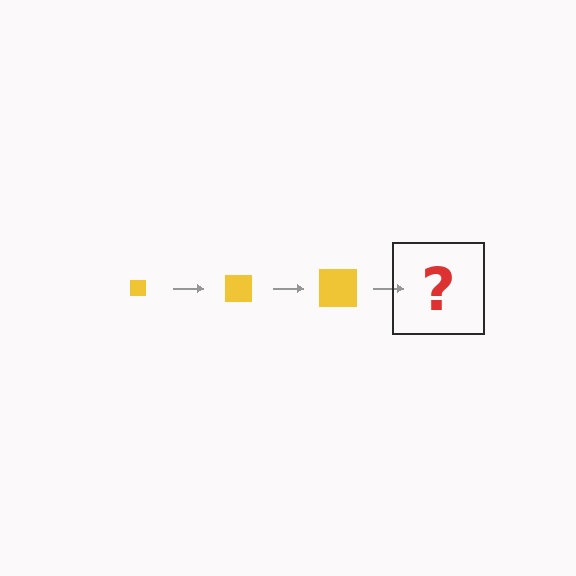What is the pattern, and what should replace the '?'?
The pattern is that the square gets progressively larger each step. The '?' should be a yellow square, larger than the previous one.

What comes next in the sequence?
The next element should be a yellow square, larger than the previous one.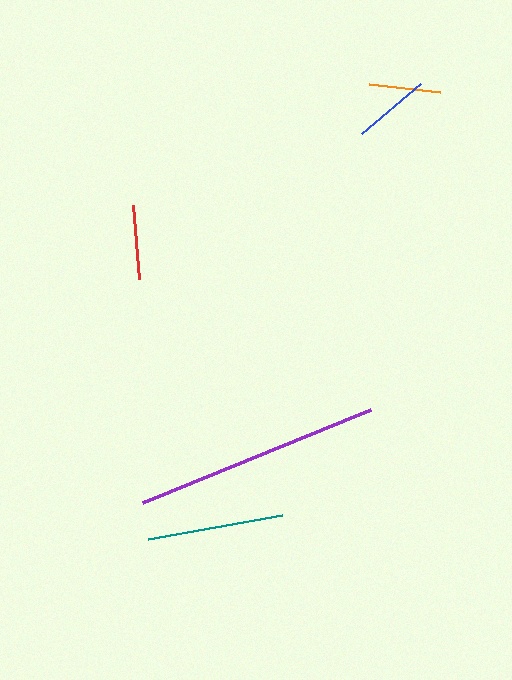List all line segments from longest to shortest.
From longest to shortest: purple, teal, blue, red, orange.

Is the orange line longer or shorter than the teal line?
The teal line is longer than the orange line.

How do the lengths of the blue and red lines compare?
The blue and red lines are approximately the same length.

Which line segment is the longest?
The purple line is the longest at approximately 246 pixels.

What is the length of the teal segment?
The teal segment is approximately 136 pixels long.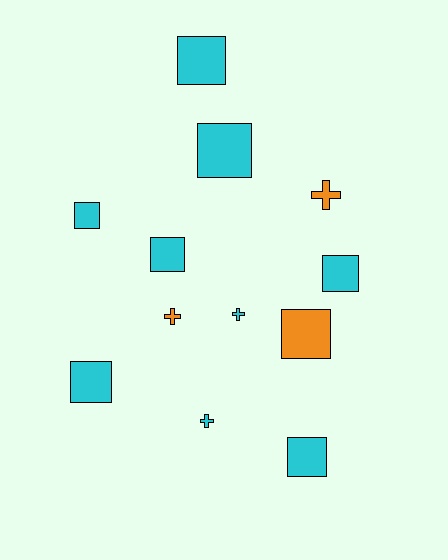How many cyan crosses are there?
There are 2 cyan crosses.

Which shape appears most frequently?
Square, with 8 objects.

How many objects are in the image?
There are 12 objects.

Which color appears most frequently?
Cyan, with 9 objects.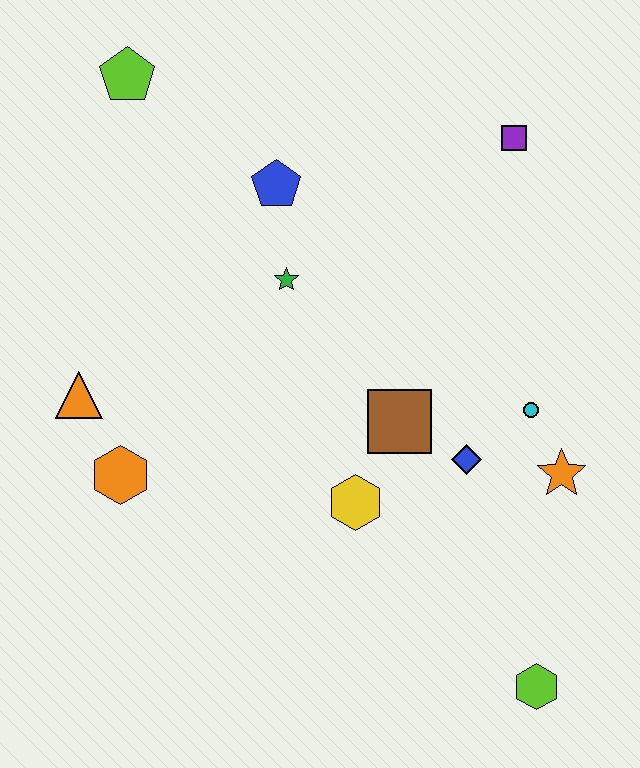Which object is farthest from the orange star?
The lime pentagon is farthest from the orange star.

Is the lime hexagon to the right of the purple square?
Yes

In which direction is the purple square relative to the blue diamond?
The purple square is above the blue diamond.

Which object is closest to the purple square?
The blue pentagon is closest to the purple square.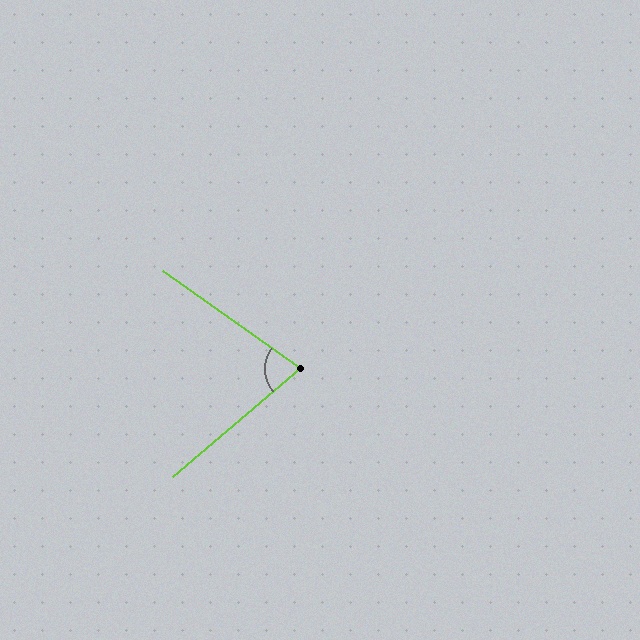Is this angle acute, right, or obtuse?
It is acute.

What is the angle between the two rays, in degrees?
Approximately 76 degrees.